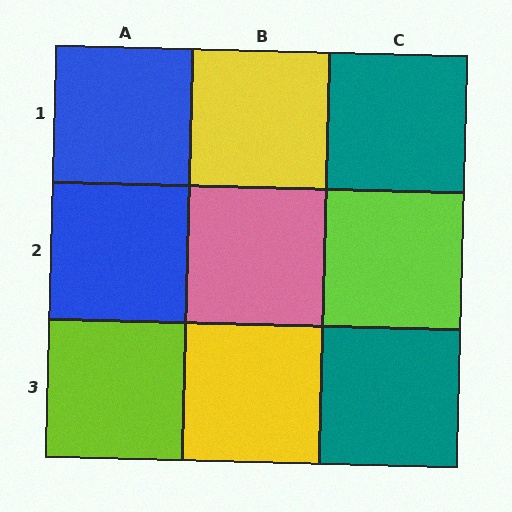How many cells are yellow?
2 cells are yellow.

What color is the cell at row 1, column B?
Yellow.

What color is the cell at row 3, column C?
Teal.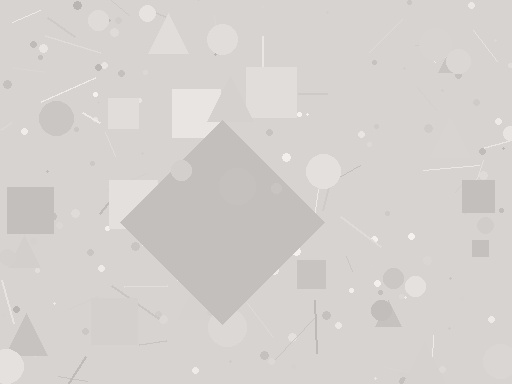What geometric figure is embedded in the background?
A diamond is embedded in the background.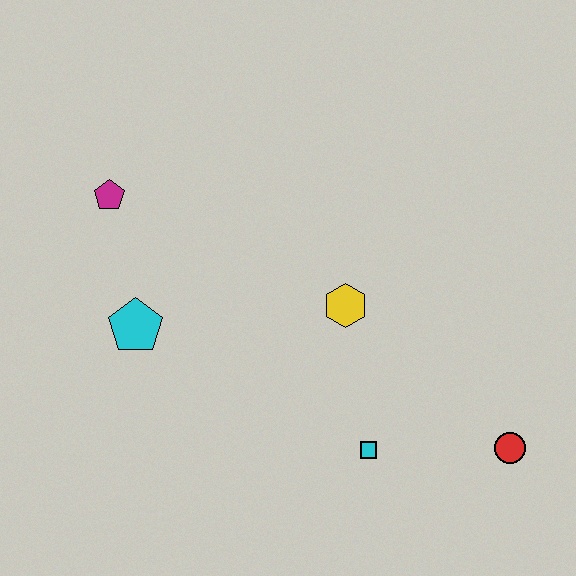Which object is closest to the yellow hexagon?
The cyan square is closest to the yellow hexagon.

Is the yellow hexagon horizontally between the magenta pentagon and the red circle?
Yes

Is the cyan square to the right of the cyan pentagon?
Yes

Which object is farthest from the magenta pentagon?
The red circle is farthest from the magenta pentagon.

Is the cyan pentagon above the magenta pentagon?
No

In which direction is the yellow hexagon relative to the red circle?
The yellow hexagon is to the left of the red circle.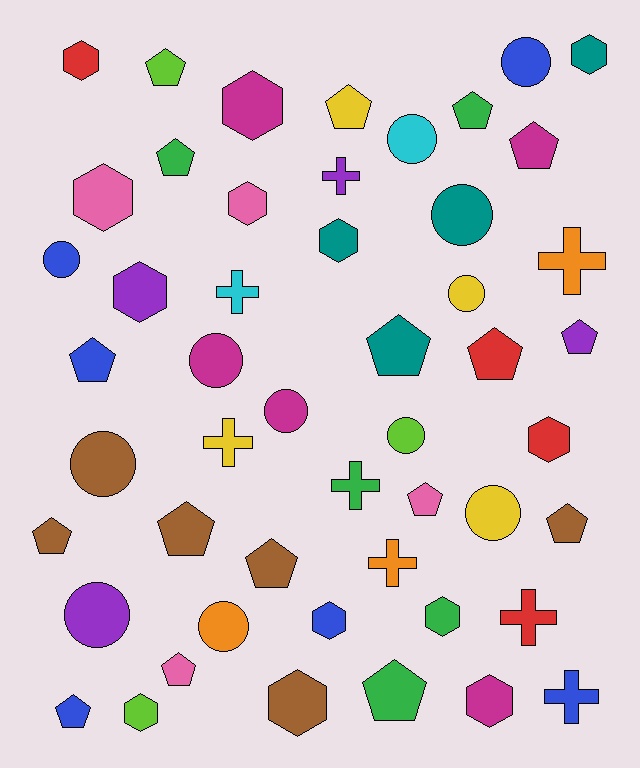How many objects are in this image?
There are 50 objects.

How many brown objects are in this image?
There are 6 brown objects.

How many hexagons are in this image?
There are 13 hexagons.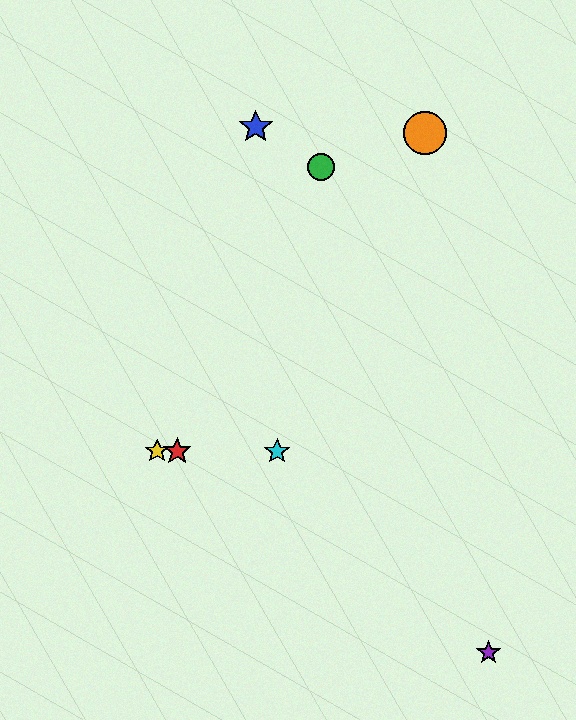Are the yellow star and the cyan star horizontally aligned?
Yes, both are at y≈451.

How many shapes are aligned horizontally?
3 shapes (the red star, the yellow star, the cyan star) are aligned horizontally.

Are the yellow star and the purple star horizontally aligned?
No, the yellow star is at y≈451 and the purple star is at y≈652.